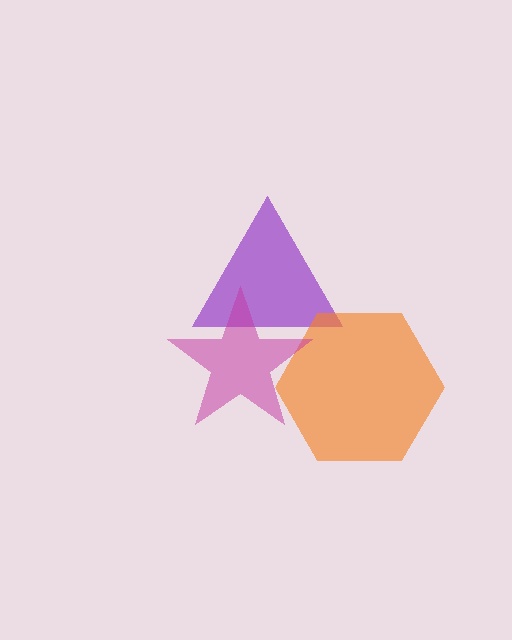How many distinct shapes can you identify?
There are 3 distinct shapes: a purple triangle, an orange hexagon, a magenta star.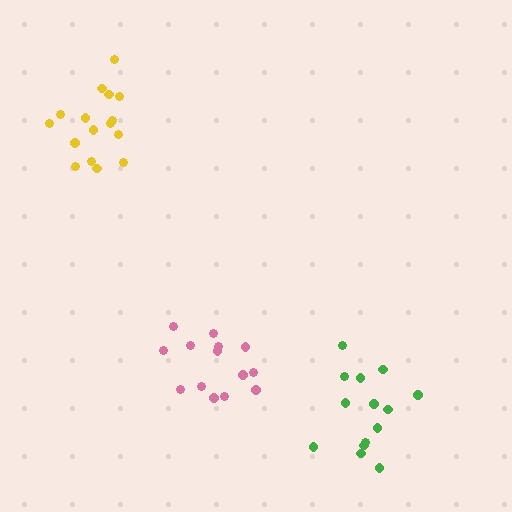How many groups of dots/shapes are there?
There are 3 groups.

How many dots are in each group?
Group 1: 16 dots, Group 2: 14 dots, Group 3: 14 dots (44 total).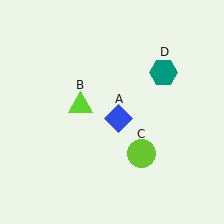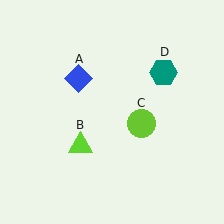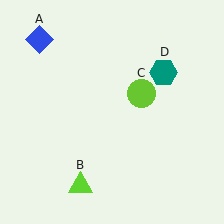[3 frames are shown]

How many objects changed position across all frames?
3 objects changed position: blue diamond (object A), lime triangle (object B), lime circle (object C).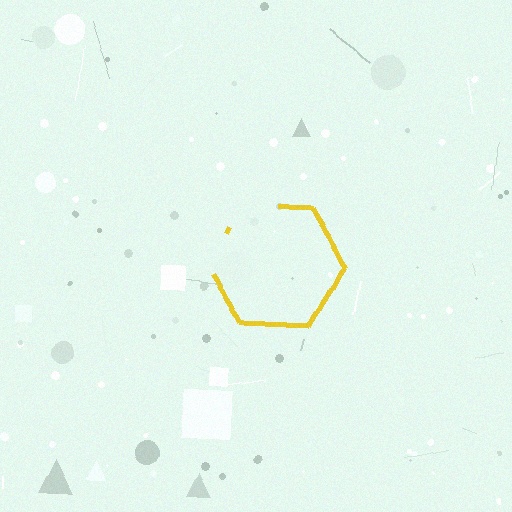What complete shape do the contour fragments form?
The contour fragments form a hexagon.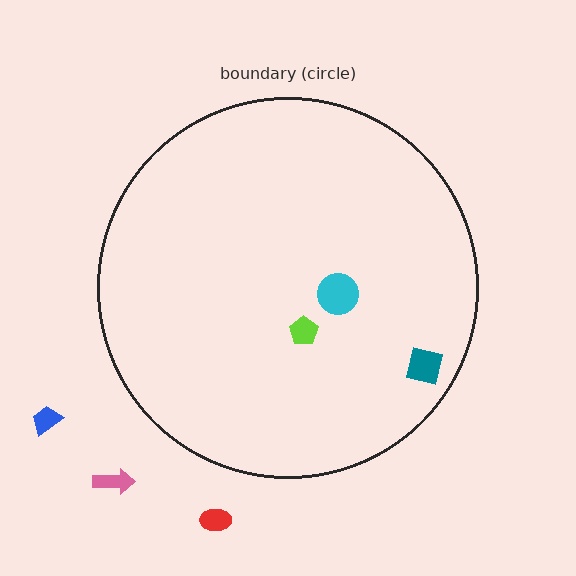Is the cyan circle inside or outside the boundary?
Inside.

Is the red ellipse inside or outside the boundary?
Outside.